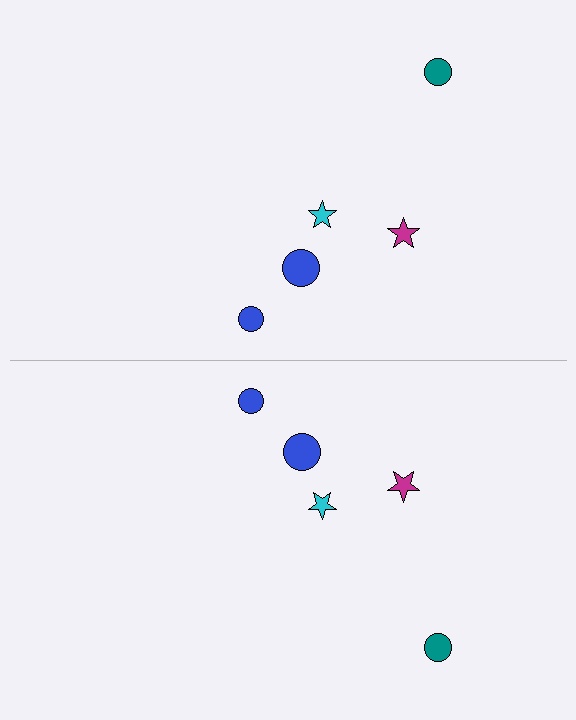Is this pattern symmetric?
Yes, this pattern has bilateral (reflection) symmetry.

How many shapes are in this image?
There are 10 shapes in this image.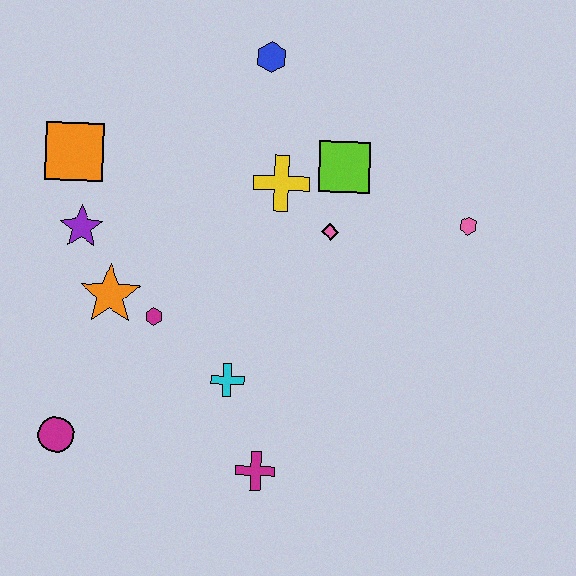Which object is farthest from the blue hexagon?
The magenta circle is farthest from the blue hexagon.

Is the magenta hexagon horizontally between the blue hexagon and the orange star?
Yes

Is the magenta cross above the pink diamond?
No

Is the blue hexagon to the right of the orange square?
Yes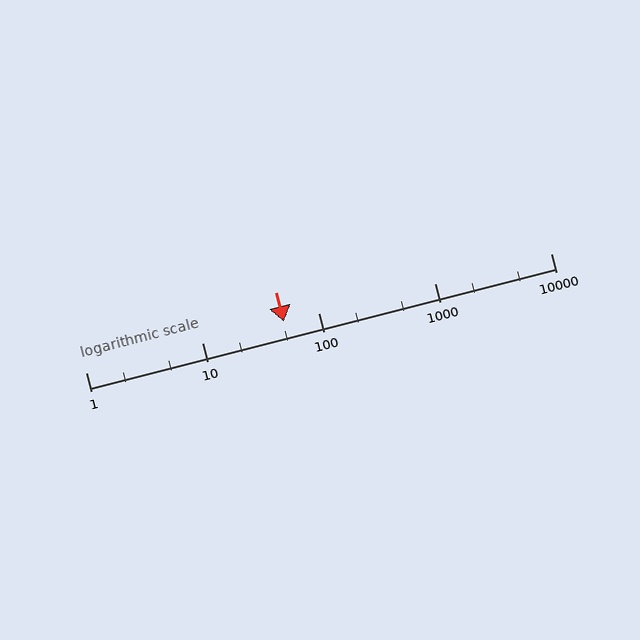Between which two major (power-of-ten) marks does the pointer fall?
The pointer is between 10 and 100.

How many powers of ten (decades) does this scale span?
The scale spans 4 decades, from 1 to 10000.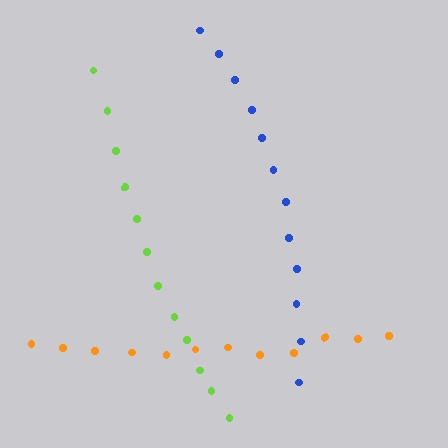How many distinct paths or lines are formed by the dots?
There are 3 distinct paths.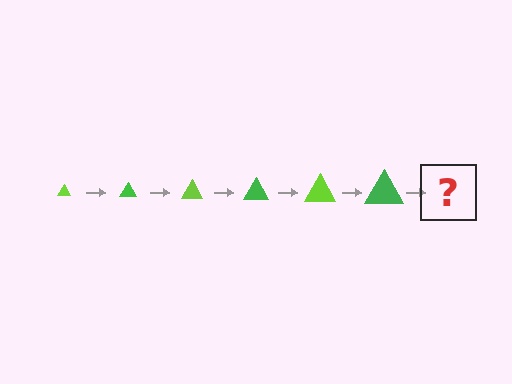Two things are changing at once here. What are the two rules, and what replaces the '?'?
The two rules are that the triangle grows larger each step and the color cycles through lime and green. The '?' should be a lime triangle, larger than the previous one.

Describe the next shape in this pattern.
It should be a lime triangle, larger than the previous one.